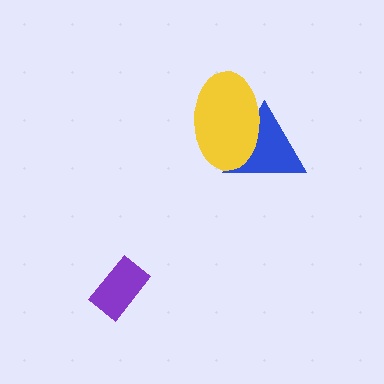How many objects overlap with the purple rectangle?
0 objects overlap with the purple rectangle.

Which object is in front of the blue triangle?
The yellow ellipse is in front of the blue triangle.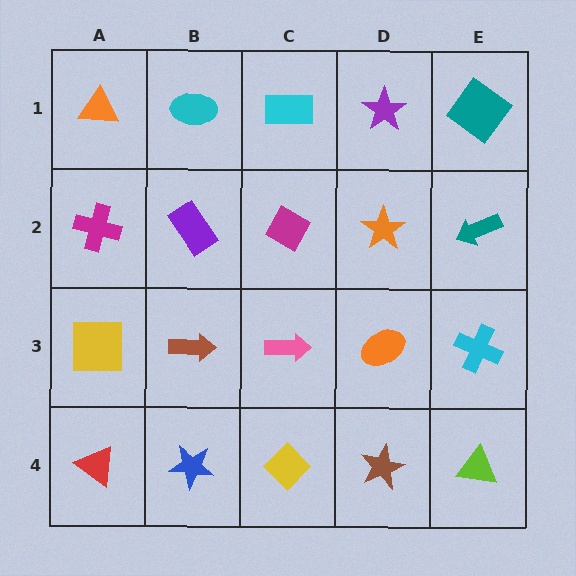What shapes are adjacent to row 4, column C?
A pink arrow (row 3, column C), a blue star (row 4, column B), a brown star (row 4, column D).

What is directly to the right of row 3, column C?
An orange ellipse.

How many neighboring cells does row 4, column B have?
3.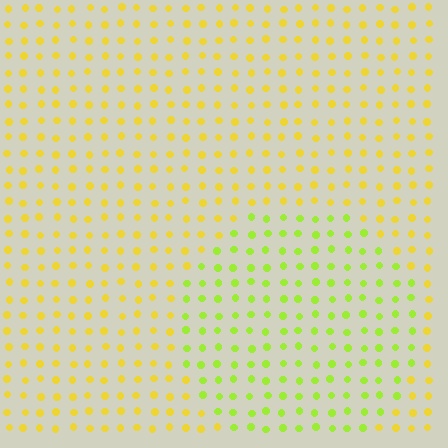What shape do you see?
I see a circle.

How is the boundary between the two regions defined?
The boundary is defined purely by a slight shift in hue (about 34 degrees). Spacing, size, and orientation are identical on both sides.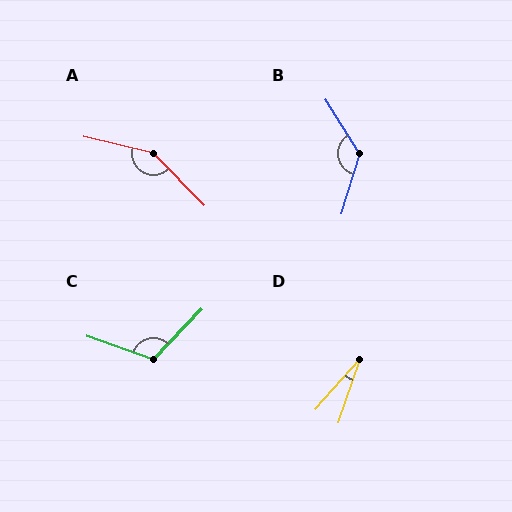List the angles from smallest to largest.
D (22°), C (114°), B (131°), A (148°).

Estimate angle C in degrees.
Approximately 114 degrees.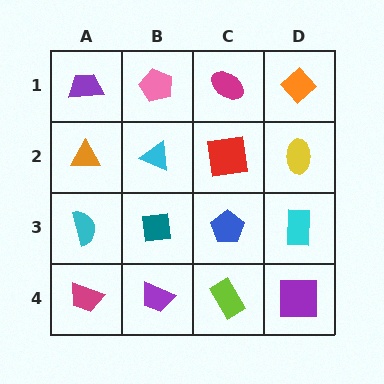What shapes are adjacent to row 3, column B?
A cyan triangle (row 2, column B), a purple trapezoid (row 4, column B), a cyan semicircle (row 3, column A), a blue pentagon (row 3, column C).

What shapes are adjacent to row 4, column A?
A cyan semicircle (row 3, column A), a purple trapezoid (row 4, column B).